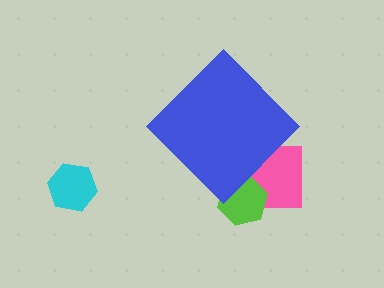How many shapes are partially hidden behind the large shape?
2 shapes are partially hidden.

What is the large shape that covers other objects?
A blue diamond.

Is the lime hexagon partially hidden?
Yes, the lime hexagon is partially hidden behind the blue diamond.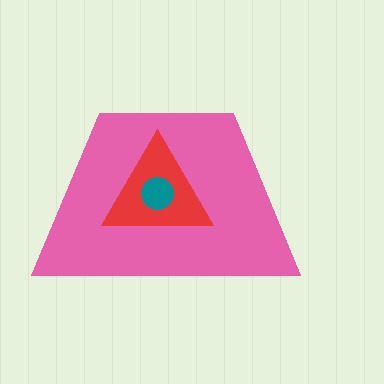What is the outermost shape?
The pink trapezoid.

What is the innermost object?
The teal circle.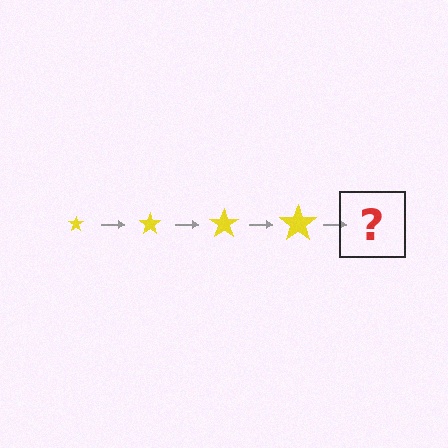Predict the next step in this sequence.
The next step is a yellow star, larger than the previous one.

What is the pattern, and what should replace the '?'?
The pattern is that the star gets progressively larger each step. The '?' should be a yellow star, larger than the previous one.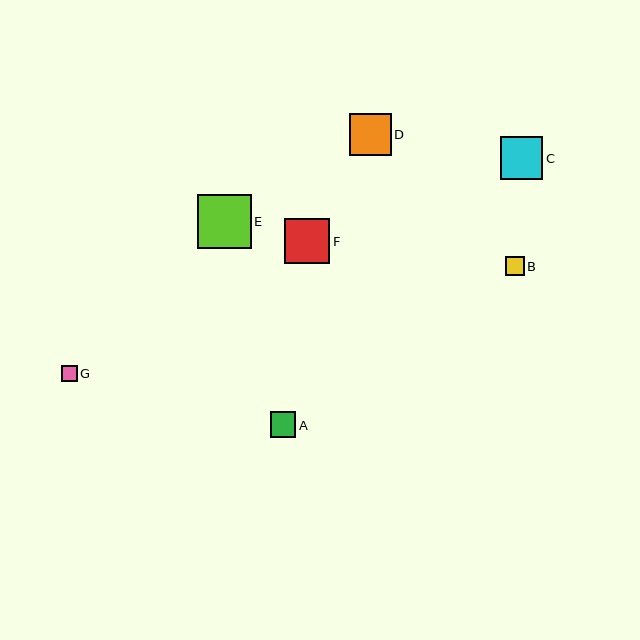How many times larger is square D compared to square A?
Square D is approximately 1.7 times the size of square A.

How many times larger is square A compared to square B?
Square A is approximately 1.4 times the size of square B.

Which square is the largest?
Square E is the largest with a size of approximately 54 pixels.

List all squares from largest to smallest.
From largest to smallest: E, F, C, D, A, B, G.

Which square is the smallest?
Square G is the smallest with a size of approximately 16 pixels.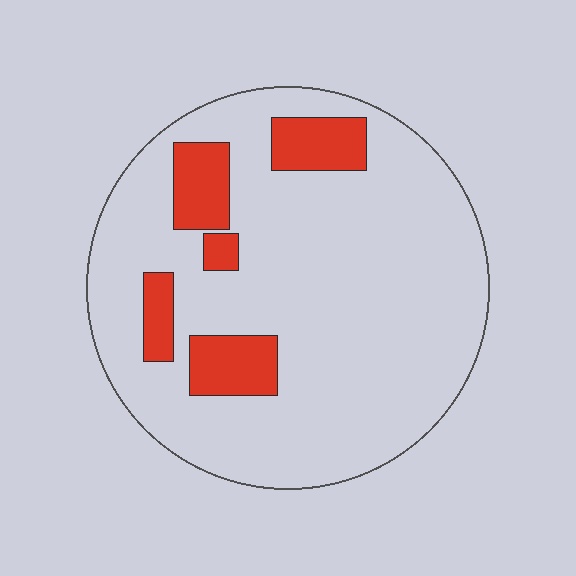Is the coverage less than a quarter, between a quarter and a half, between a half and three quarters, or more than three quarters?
Less than a quarter.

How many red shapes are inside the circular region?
5.